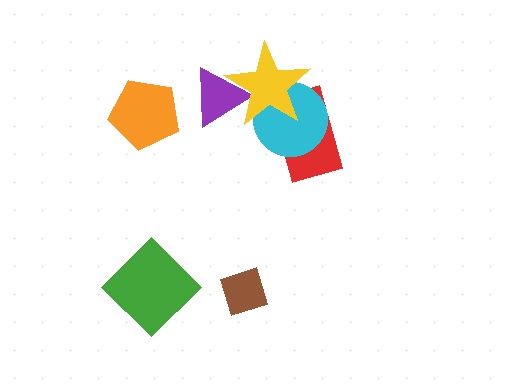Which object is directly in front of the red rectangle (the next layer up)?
The cyan circle is directly in front of the red rectangle.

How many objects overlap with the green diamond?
0 objects overlap with the green diamond.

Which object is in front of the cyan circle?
The yellow star is in front of the cyan circle.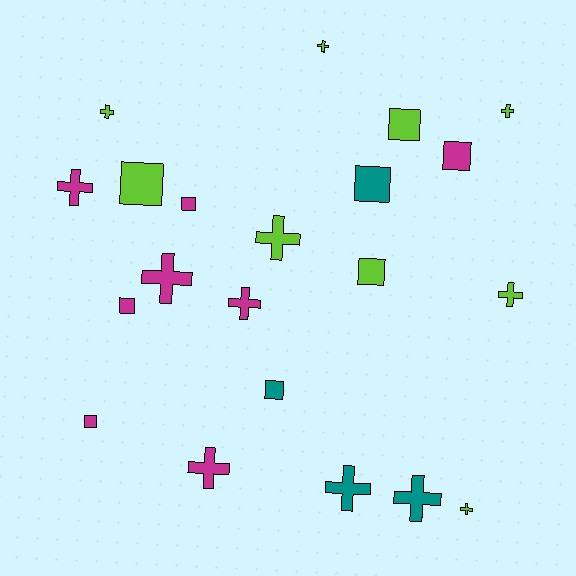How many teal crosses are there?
There are 2 teal crosses.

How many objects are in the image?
There are 21 objects.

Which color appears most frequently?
Lime, with 9 objects.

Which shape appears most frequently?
Cross, with 12 objects.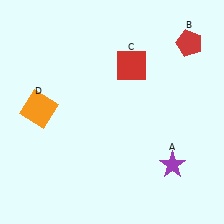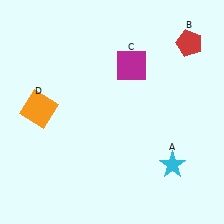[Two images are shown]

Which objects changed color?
A changed from purple to cyan. C changed from red to magenta.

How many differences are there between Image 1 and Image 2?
There are 2 differences between the two images.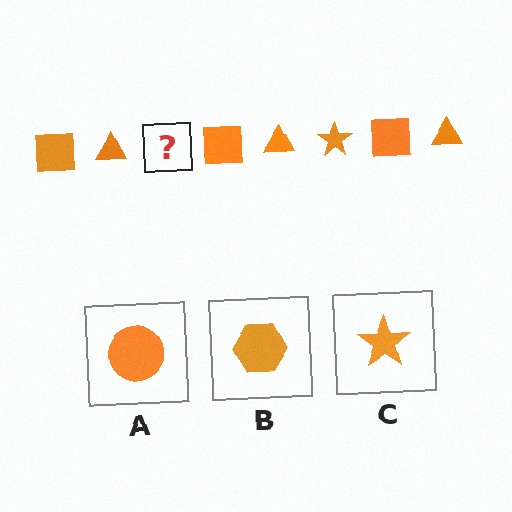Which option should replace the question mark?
Option C.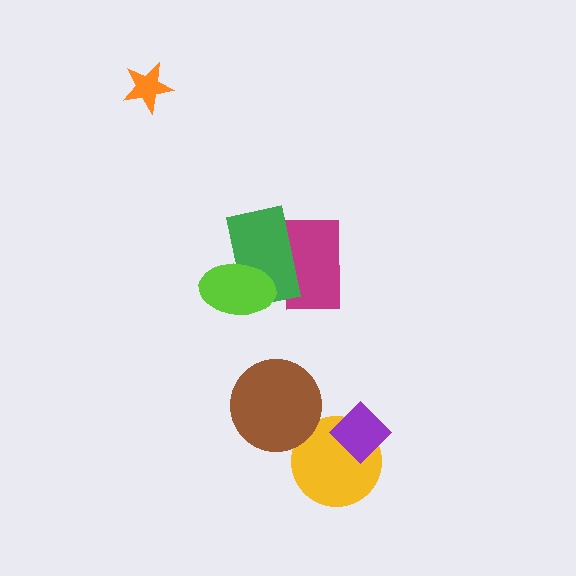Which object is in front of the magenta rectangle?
The green rectangle is in front of the magenta rectangle.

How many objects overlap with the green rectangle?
2 objects overlap with the green rectangle.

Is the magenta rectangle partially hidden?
Yes, it is partially covered by another shape.